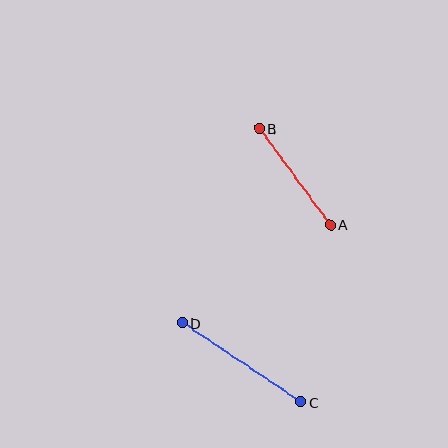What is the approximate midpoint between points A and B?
The midpoint is at approximately (295, 177) pixels.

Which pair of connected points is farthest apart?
Points C and D are farthest apart.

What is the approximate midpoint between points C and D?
The midpoint is at approximately (241, 362) pixels.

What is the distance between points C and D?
The distance is approximately 143 pixels.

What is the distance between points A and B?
The distance is approximately 120 pixels.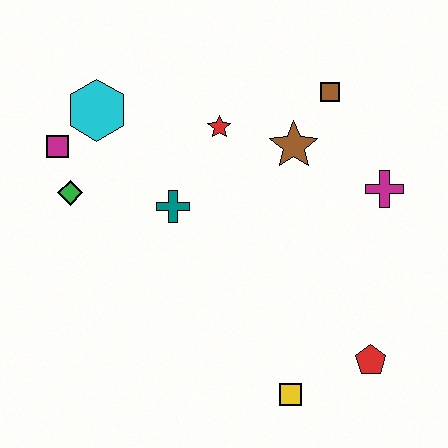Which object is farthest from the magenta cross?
The magenta square is farthest from the magenta cross.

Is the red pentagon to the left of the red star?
No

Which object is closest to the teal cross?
The red star is closest to the teal cross.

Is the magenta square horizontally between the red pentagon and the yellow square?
No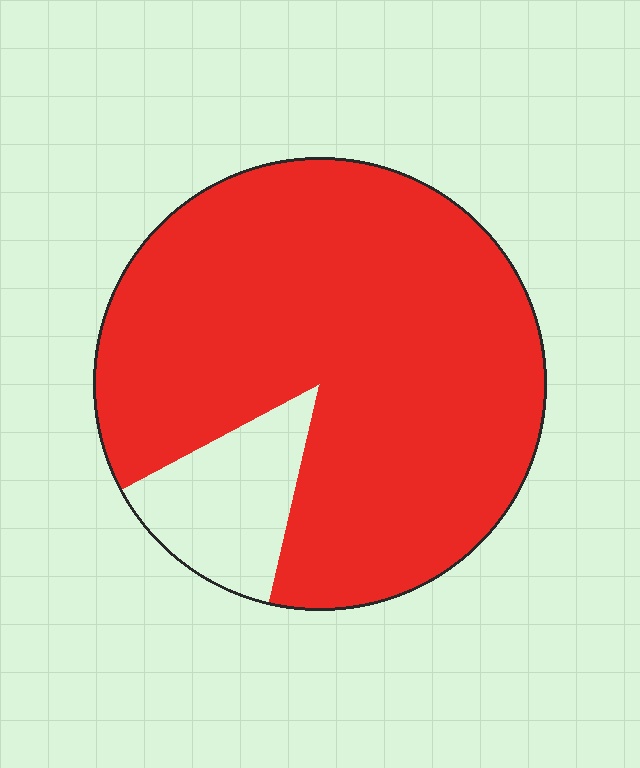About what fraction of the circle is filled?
About seven eighths (7/8).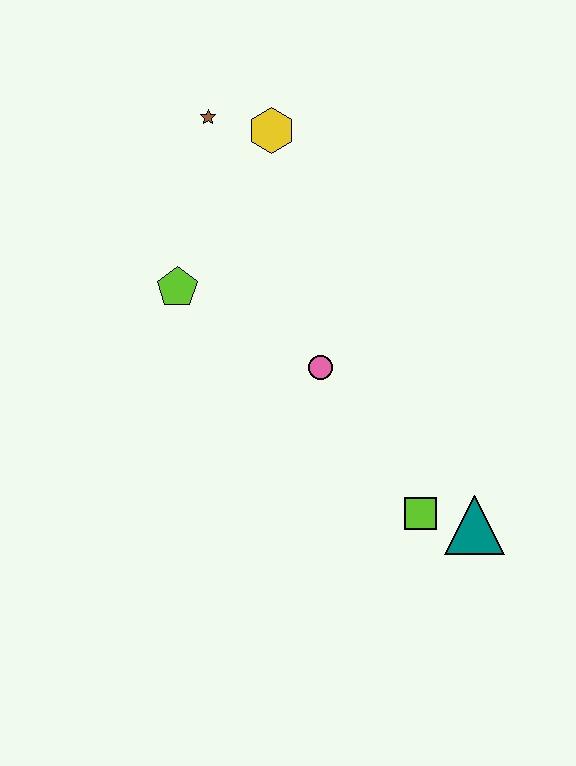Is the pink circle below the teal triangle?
No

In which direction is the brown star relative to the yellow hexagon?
The brown star is to the left of the yellow hexagon.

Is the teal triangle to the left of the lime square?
No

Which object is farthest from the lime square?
The brown star is farthest from the lime square.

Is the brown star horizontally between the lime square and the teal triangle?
No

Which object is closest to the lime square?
The teal triangle is closest to the lime square.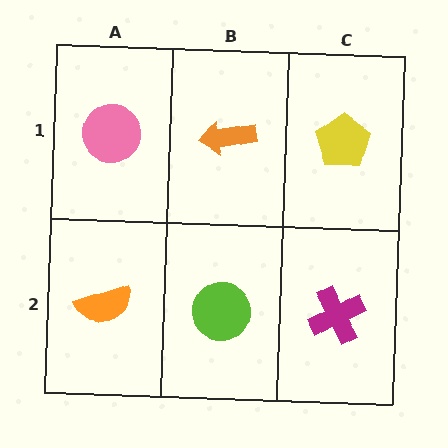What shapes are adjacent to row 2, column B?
An orange arrow (row 1, column B), an orange semicircle (row 2, column A), a magenta cross (row 2, column C).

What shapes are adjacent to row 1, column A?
An orange semicircle (row 2, column A), an orange arrow (row 1, column B).